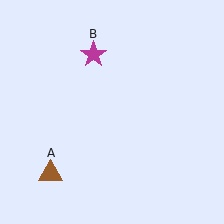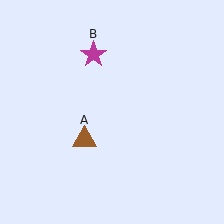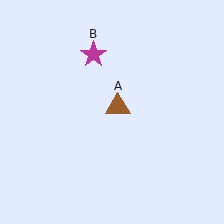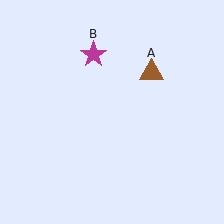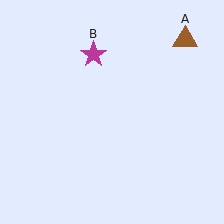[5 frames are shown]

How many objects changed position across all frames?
1 object changed position: brown triangle (object A).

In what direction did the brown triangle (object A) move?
The brown triangle (object A) moved up and to the right.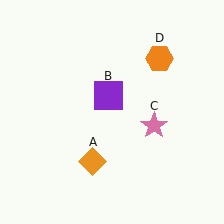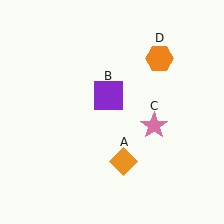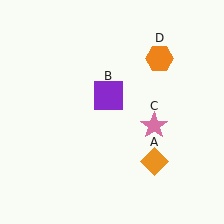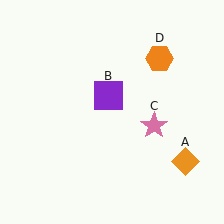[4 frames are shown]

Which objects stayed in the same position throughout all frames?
Purple square (object B) and pink star (object C) and orange hexagon (object D) remained stationary.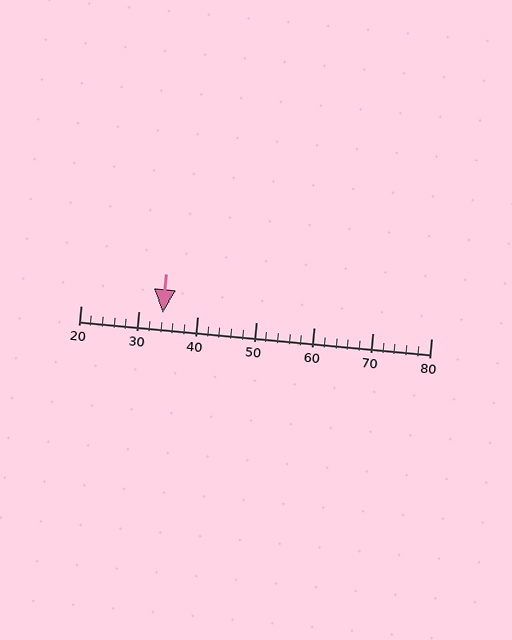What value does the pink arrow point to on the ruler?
The pink arrow points to approximately 34.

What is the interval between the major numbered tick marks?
The major tick marks are spaced 10 units apart.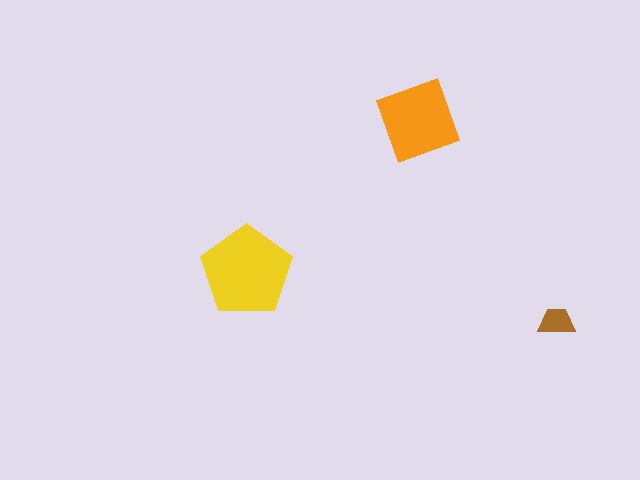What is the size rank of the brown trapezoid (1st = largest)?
3rd.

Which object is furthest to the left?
The yellow pentagon is leftmost.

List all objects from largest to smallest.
The yellow pentagon, the orange square, the brown trapezoid.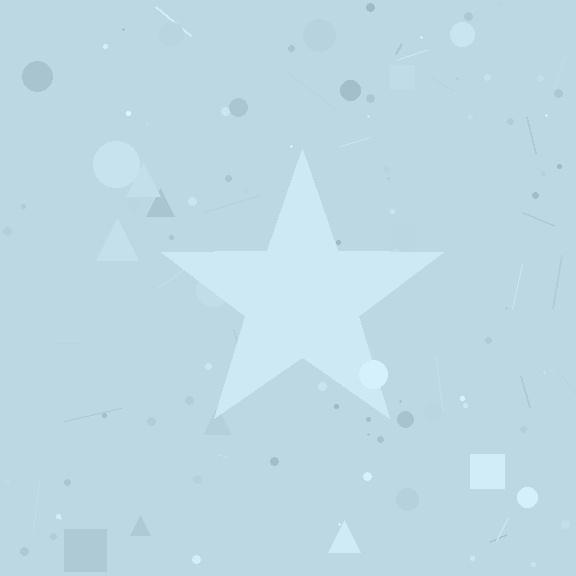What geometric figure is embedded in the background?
A star is embedded in the background.